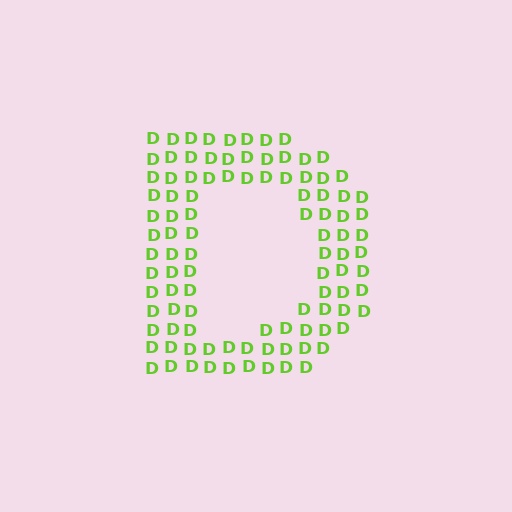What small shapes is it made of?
It is made of small letter D's.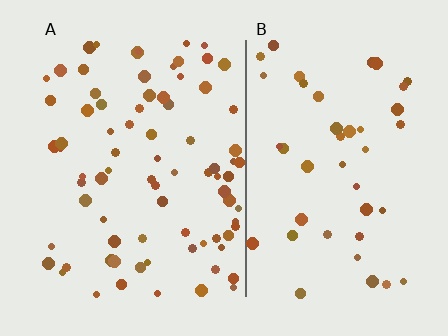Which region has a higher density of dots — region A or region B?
A (the left).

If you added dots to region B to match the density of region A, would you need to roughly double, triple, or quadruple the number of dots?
Approximately double.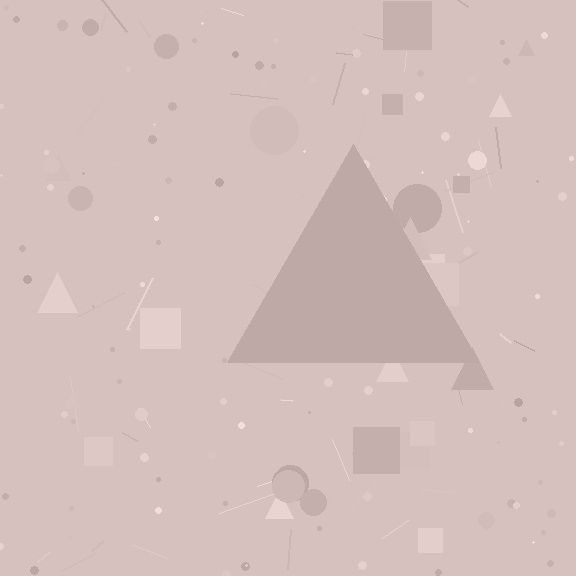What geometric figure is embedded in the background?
A triangle is embedded in the background.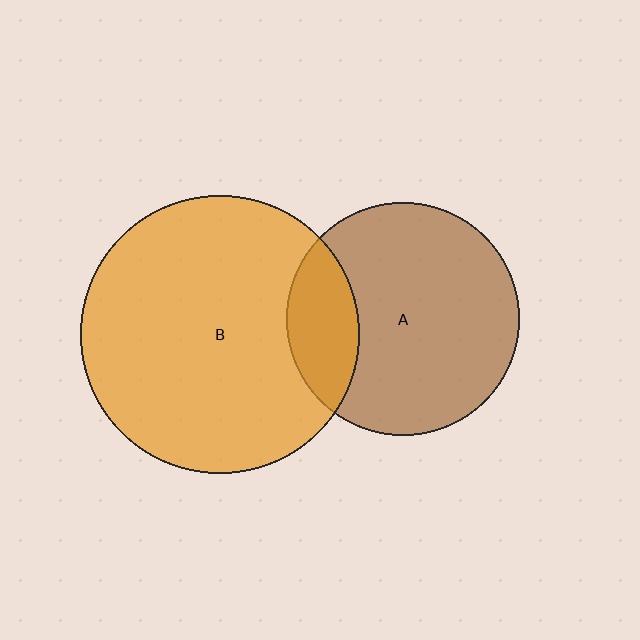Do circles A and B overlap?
Yes.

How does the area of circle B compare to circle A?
Approximately 1.4 times.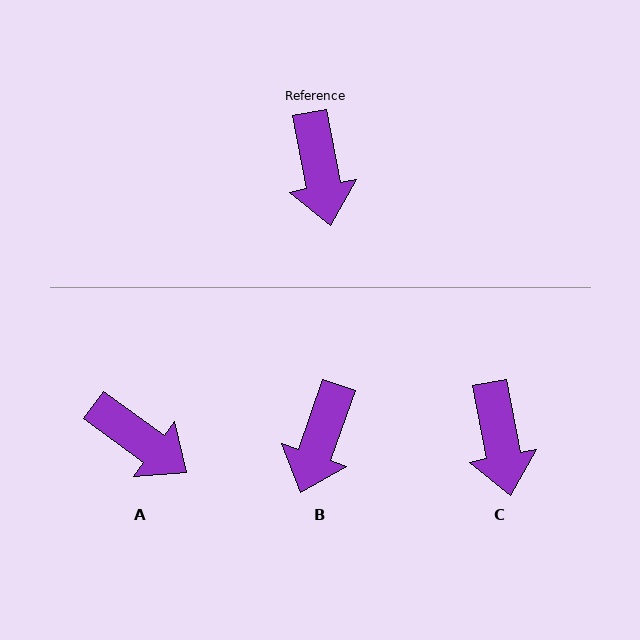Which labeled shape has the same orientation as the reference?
C.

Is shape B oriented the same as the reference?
No, it is off by about 30 degrees.